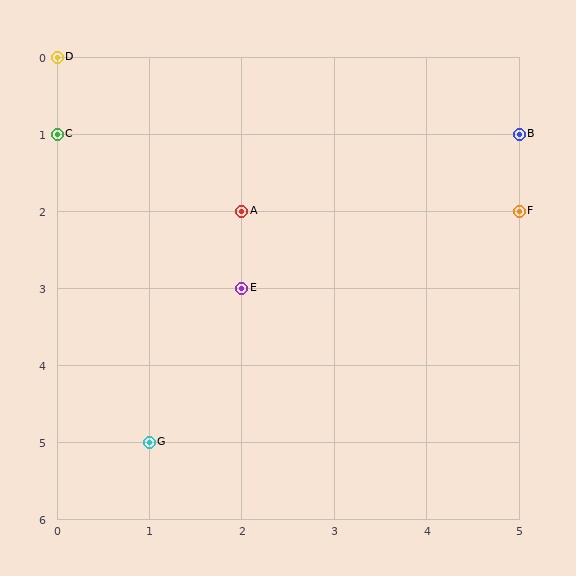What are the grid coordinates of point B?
Point B is at grid coordinates (5, 1).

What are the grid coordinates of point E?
Point E is at grid coordinates (2, 3).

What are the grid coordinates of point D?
Point D is at grid coordinates (0, 0).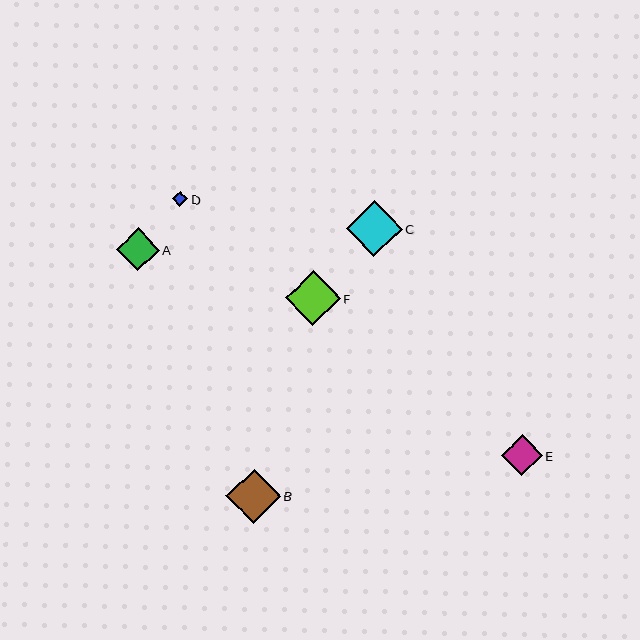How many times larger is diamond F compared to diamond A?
Diamond F is approximately 1.3 times the size of diamond A.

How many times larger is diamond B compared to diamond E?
Diamond B is approximately 1.3 times the size of diamond E.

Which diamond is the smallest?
Diamond D is the smallest with a size of approximately 15 pixels.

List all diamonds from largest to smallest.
From largest to smallest: C, F, B, A, E, D.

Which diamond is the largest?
Diamond C is the largest with a size of approximately 56 pixels.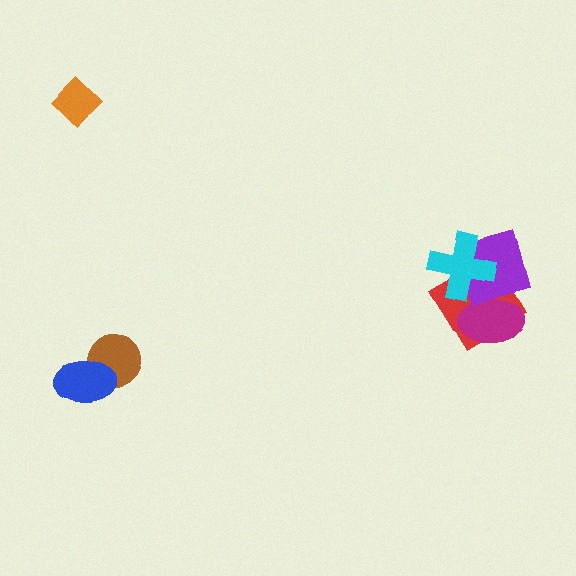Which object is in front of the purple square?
The cyan cross is in front of the purple square.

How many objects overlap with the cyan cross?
2 objects overlap with the cyan cross.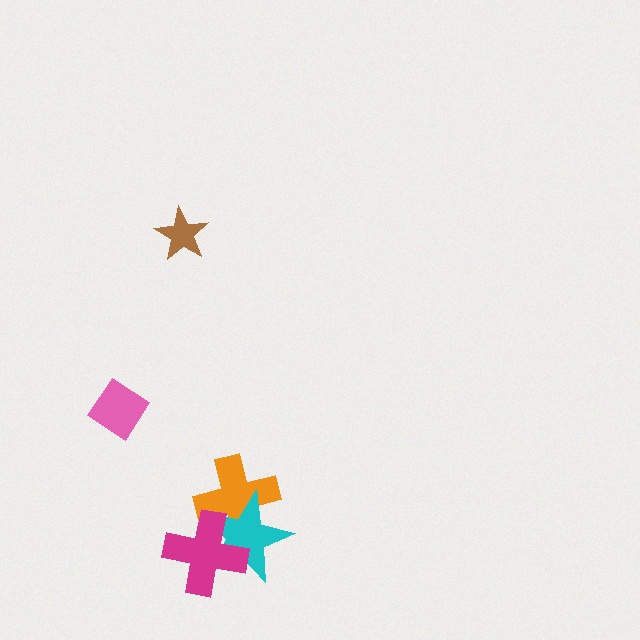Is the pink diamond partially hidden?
No, no other shape covers it.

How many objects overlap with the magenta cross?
2 objects overlap with the magenta cross.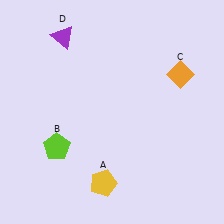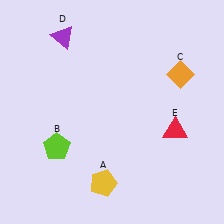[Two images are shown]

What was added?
A red triangle (E) was added in Image 2.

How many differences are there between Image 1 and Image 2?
There is 1 difference between the two images.